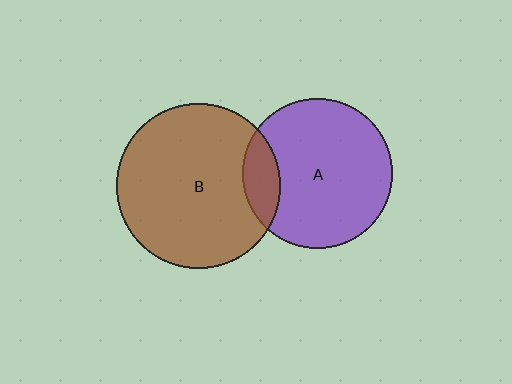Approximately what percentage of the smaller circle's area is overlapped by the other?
Approximately 15%.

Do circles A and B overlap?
Yes.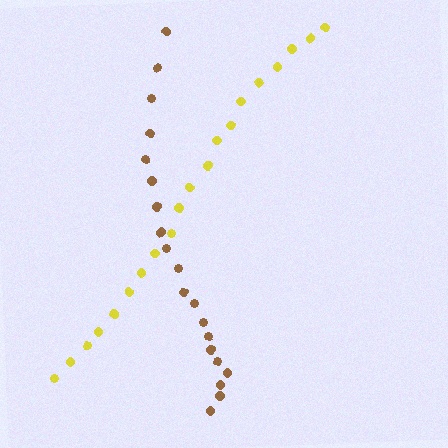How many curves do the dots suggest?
There are 2 distinct paths.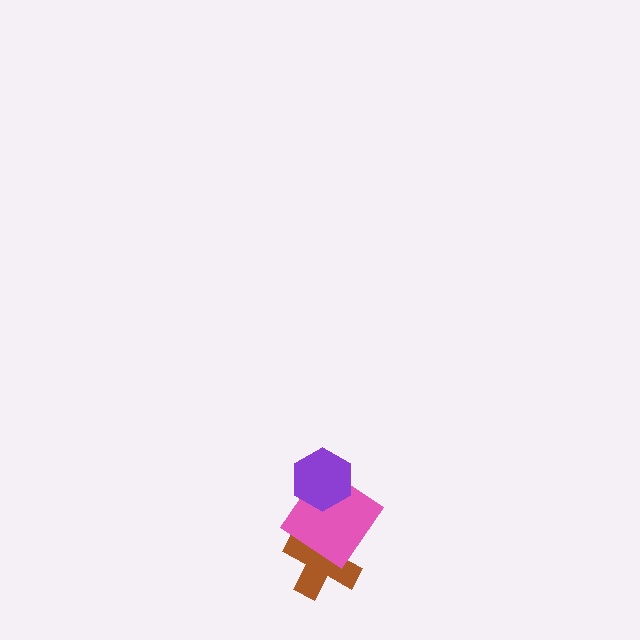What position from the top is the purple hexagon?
The purple hexagon is 1st from the top.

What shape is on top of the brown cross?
The pink diamond is on top of the brown cross.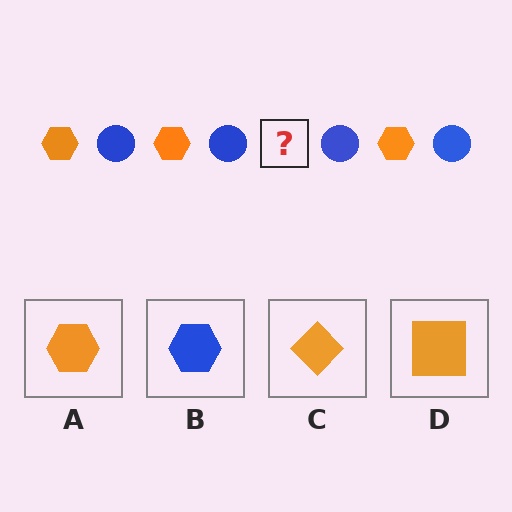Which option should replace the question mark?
Option A.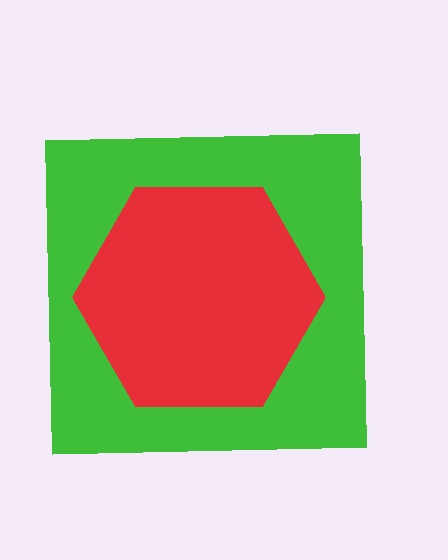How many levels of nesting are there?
2.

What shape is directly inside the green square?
The red hexagon.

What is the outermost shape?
The green square.